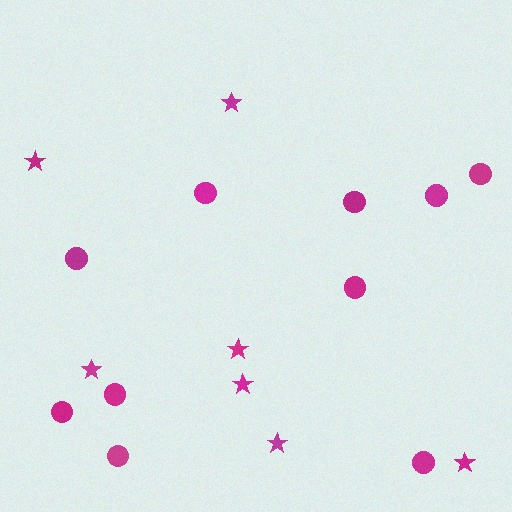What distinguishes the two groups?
There are 2 groups: one group of circles (10) and one group of stars (7).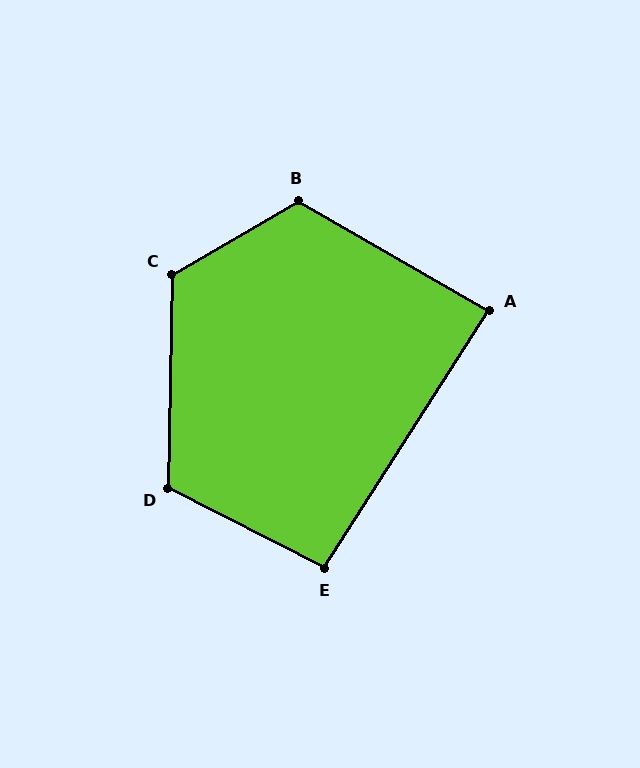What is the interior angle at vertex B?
Approximately 120 degrees (obtuse).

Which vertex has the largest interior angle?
C, at approximately 121 degrees.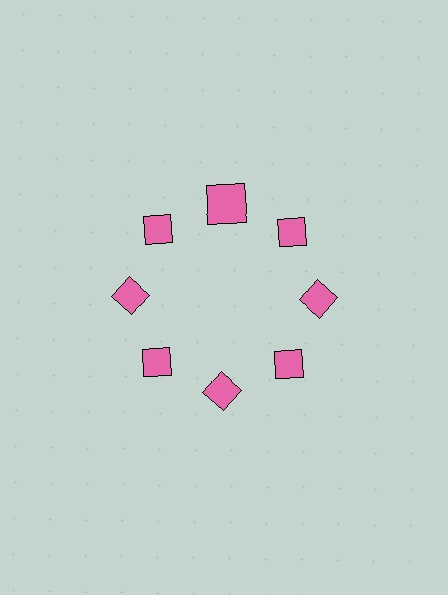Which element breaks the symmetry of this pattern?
The pink square at roughly the 12 o'clock position breaks the symmetry. All other shapes are pink diamonds.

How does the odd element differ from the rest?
It has a different shape: square instead of diamond.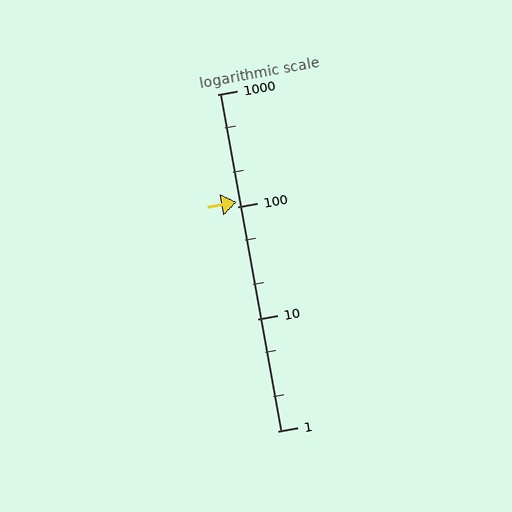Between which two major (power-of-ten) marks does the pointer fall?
The pointer is between 100 and 1000.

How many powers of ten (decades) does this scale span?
The scale spans 3 decades, from 1 to 1000.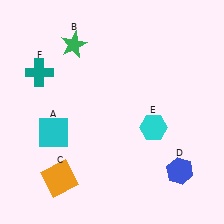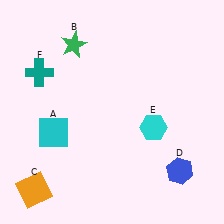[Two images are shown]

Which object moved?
The orange square (C) moved left.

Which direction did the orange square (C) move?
The orange square (C) moved left.